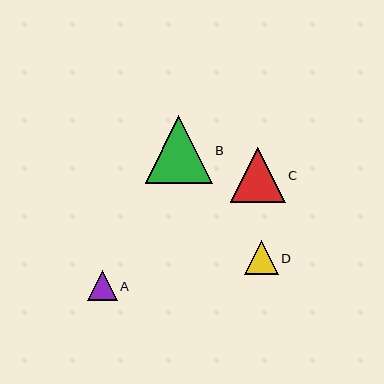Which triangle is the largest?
Triangle B is the largest with a size of approximately 67 pixels.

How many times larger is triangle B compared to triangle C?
Triangle B is approximately 1.2 times the size of triangle C.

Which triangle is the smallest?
Triangle A is the smallest with a size of approximately 29 pixels.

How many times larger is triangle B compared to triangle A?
Triangle B is approximately 2.3 times the size of triangle A.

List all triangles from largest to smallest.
From largest to smallest: B, C, D, A.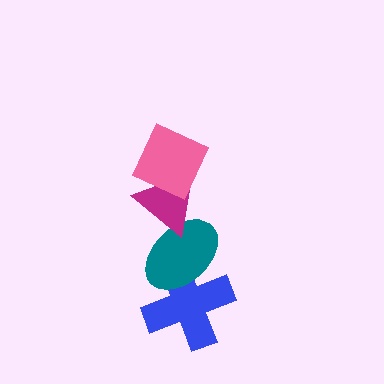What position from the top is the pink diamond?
The pink diamond is 1st from the top.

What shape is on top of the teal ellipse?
The magenta triangle is on top of the teal ellipse.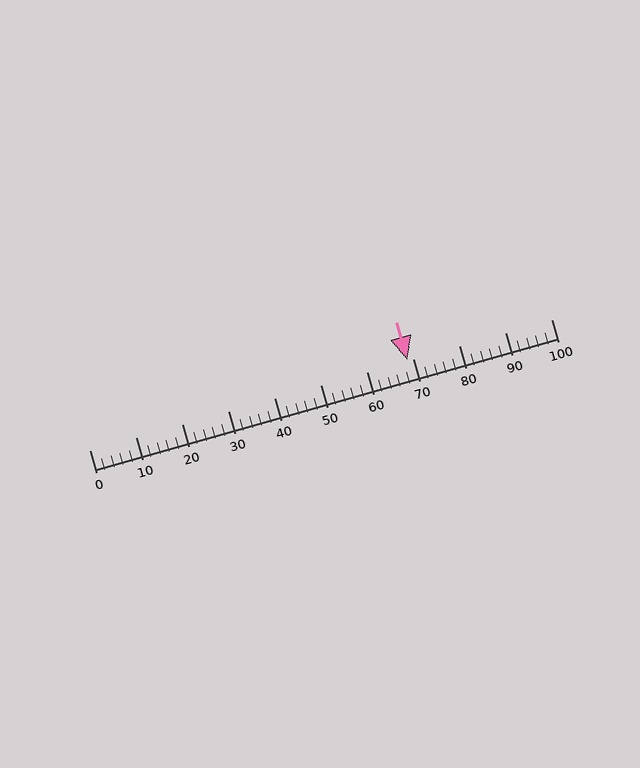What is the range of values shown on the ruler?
The ruler shows values from 0 to 100.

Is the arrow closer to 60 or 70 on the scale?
The arrow is closer to 70.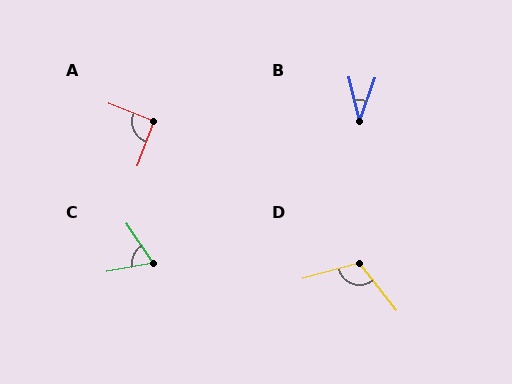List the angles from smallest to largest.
B (33°), C (67°), A (91°), D (113°).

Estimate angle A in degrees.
Approximately 91 degrees.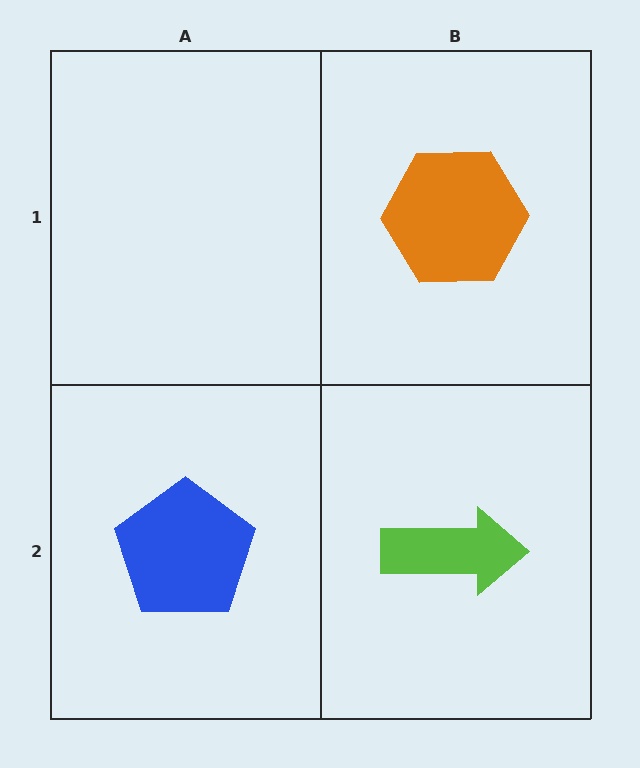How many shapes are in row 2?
2 shapes.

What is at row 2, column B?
A lime arrow.